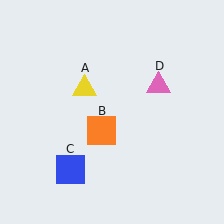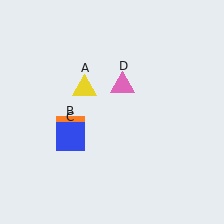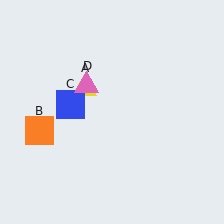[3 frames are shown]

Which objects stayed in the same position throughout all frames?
Yellow triangle (object A) remained stationary.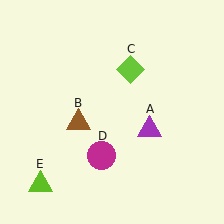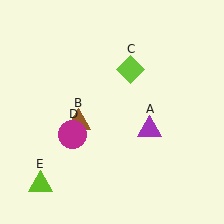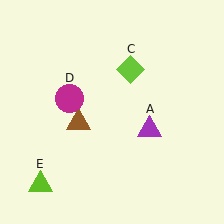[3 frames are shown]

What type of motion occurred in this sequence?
The magenta circle (object D) rotated clockwise around the center of the scene.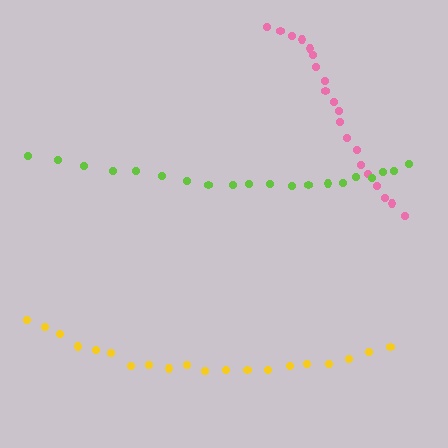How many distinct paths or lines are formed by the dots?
There are 3 distinct paths.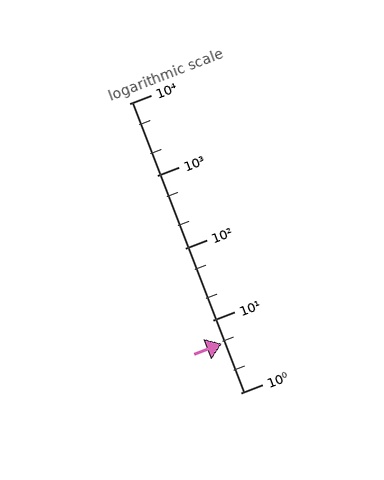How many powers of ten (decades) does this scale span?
The scale spans 4 decades, from 1 to 10000.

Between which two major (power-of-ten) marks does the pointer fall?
The pointer is between 1 and 10.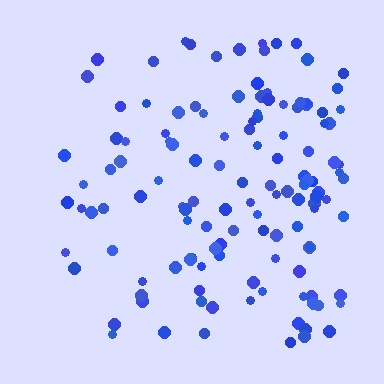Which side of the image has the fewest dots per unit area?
The left.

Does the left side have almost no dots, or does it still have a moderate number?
Still a moderate number, just noticeably fewer than the right.